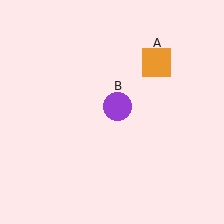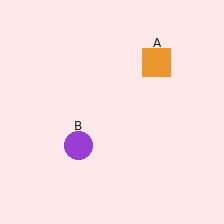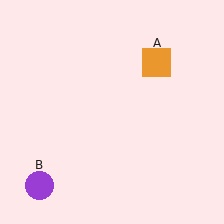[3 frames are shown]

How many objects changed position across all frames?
1 object changed position: purple circle (object B).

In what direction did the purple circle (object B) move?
The purple circle (object B) moved down and to the left.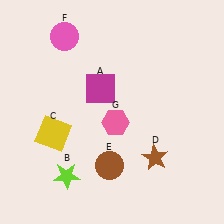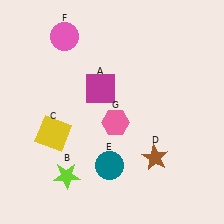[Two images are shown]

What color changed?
The circle (E) changed from brown in Image 1 to teal in Image 2.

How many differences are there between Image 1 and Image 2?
There is 1 difference between the two images.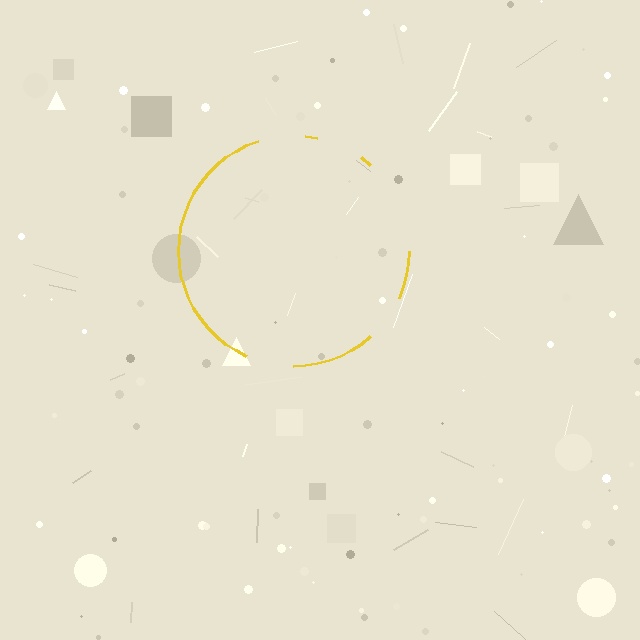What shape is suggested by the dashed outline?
The dashed outline suggests a circle.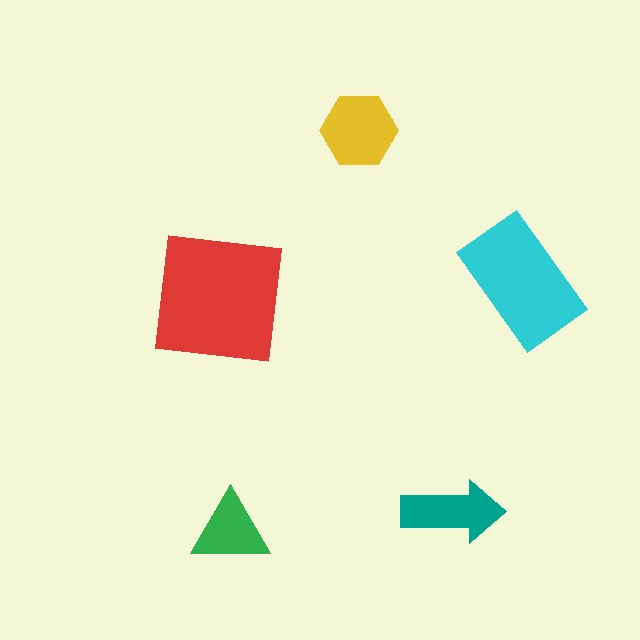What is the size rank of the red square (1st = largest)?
1st.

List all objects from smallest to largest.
The green triangle, the teal arrow, the yellow hexagon, the cyan rectangle, the red square.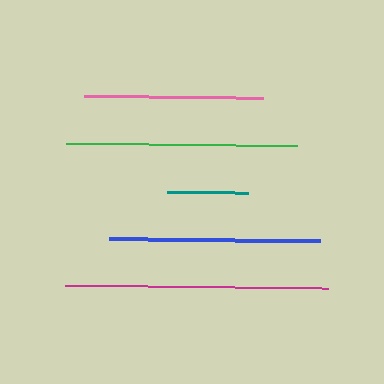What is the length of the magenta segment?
The magenta segment is approximately 263 pixels long.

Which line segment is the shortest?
The teal line is the shortest at approximately 80 pixels.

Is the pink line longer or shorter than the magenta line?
The magenta line is longer than the pink line.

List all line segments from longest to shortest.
From longest to shortest: magenta, green, blue, pink, teal.